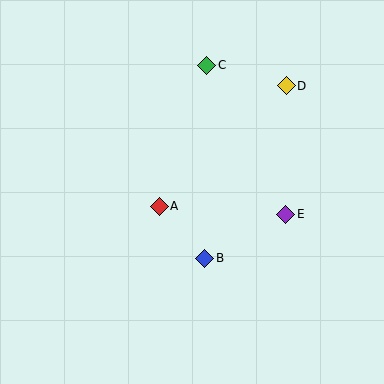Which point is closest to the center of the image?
Point A at (159, 206) is closest to the center.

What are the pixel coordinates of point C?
Point C is at (207, 65).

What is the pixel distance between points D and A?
The distance between D and A is 175 pixels.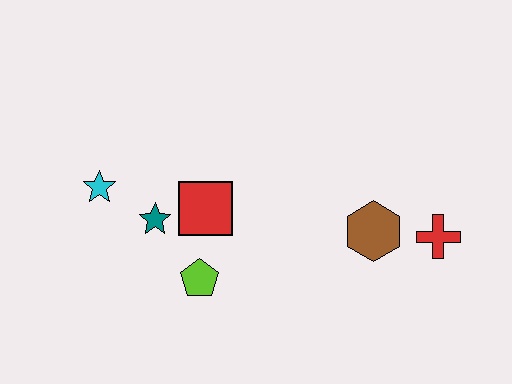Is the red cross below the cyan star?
Yes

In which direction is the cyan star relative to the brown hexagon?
The cyan star is to the left of the brown hexagon.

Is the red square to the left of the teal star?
No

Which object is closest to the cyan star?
The teal star is closest to the cyan star.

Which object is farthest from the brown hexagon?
The cyan star is farthest from the brown hexagon.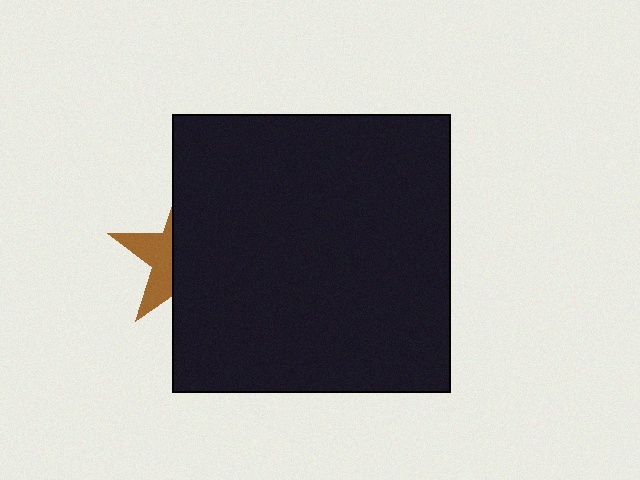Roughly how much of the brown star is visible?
A small part of it is visible (roughly 36%).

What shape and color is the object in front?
The object in front is a black square.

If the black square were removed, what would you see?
You would see the complete brown star.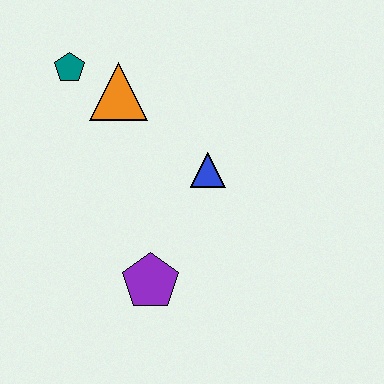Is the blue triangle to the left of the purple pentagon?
No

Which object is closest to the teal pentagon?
The orange triangle is closest to the teal pentagon.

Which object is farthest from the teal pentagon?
The purple pentagon is farthest from the teal pentagon.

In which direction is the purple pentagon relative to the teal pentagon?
The purple pentagon is below the teal pentagon.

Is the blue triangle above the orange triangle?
No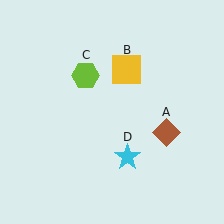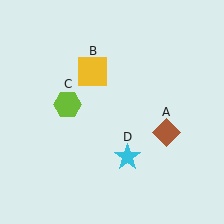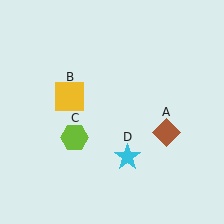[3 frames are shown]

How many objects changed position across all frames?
2 objects changed position: yellow square (object B), lime hexagon (object C).